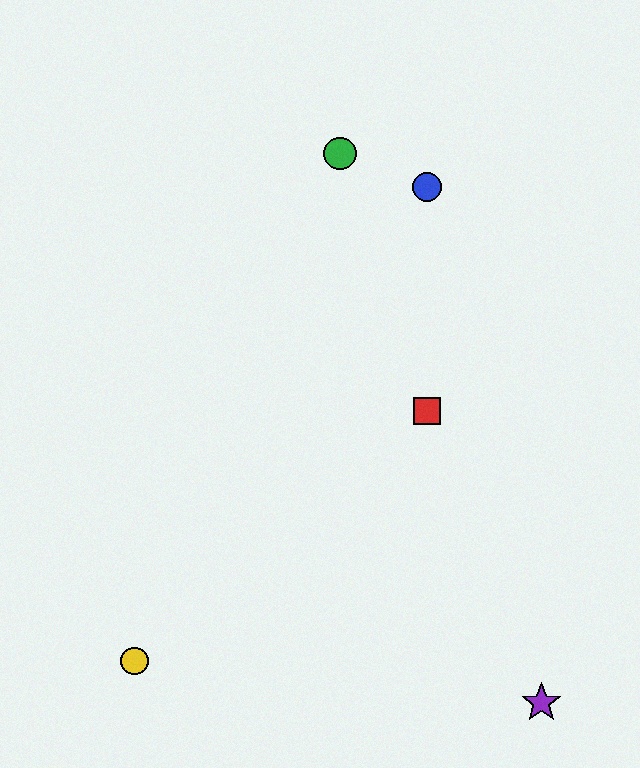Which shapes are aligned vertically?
The red square, the blue circle are aligned vertically.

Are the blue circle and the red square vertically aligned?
Yes, both are at x≈427.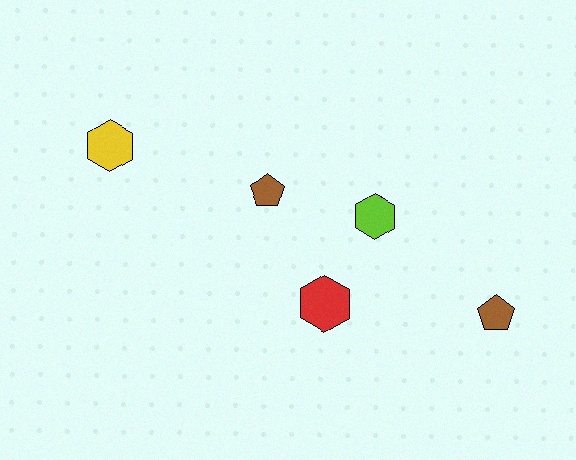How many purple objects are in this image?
There are no purple objects.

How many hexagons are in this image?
There are 3 hexagons.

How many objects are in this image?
There are 5 objects.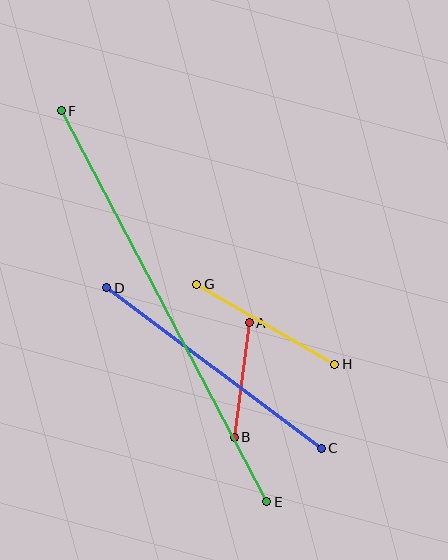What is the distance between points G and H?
The distance is approximately 159 pixels.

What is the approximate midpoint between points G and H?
The midpoint is at approximately (266, 324) pixels.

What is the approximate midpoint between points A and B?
The midpoint is at approximately (242, 380) pixels.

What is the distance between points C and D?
The distance is approximately 268 pixels.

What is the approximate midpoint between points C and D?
The midpoint is at approximately (214, 368) pixels.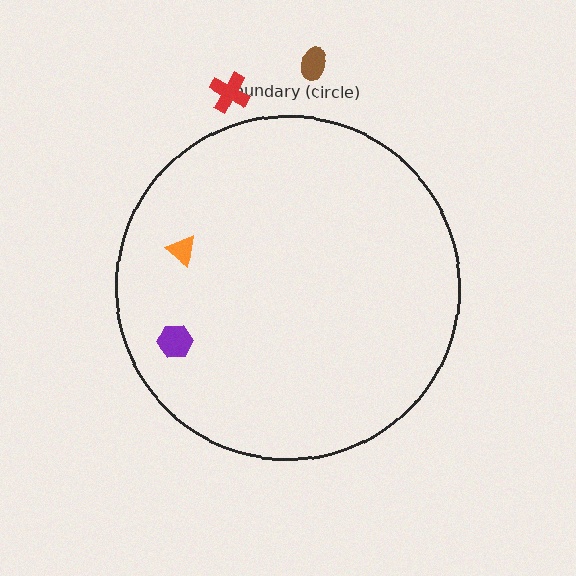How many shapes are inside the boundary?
2 inside, 2 outside.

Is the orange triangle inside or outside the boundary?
Inside.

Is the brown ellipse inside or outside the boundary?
Outside.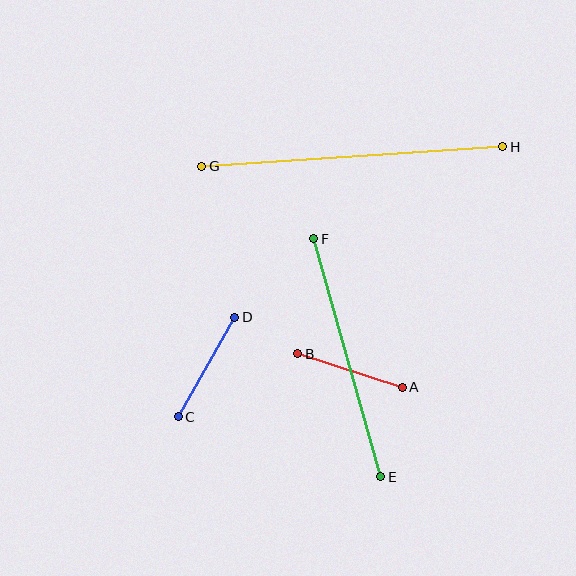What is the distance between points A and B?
The distance is approximately 110 pixels.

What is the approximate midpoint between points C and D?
The midpoint is at approximately (206, 367) pixels.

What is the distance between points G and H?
The distance is approximately 302 pixels.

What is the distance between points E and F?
The distance is approximately 247 pixels.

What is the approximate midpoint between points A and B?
The midpoint is at approximately (350, 370) pixels.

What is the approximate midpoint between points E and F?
The midpoint is at approximately (347, 358) pixels.